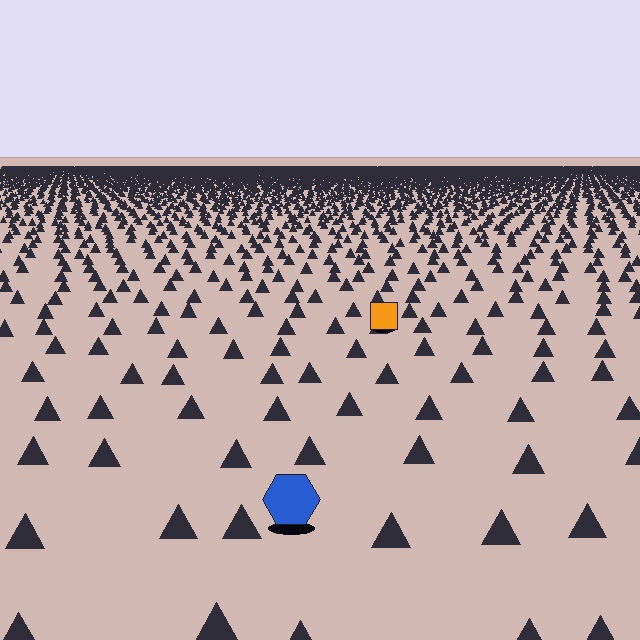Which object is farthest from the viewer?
The orange square is farthest from the viewer. It appears smaller and the ground texture around it is denser.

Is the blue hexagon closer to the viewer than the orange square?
Yes. The blue hexagon is closer — you can tell from the texture gradient: the ground texture is coarser near it.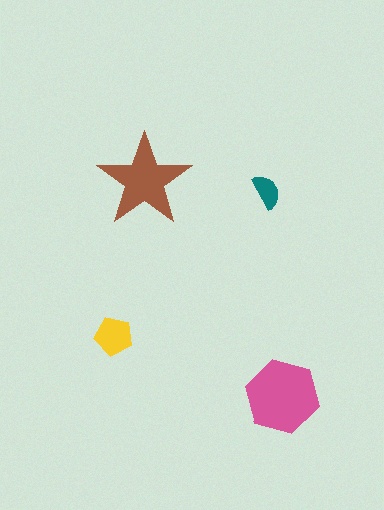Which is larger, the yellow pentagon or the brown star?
The brown star.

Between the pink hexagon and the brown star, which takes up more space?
The pink hexagon.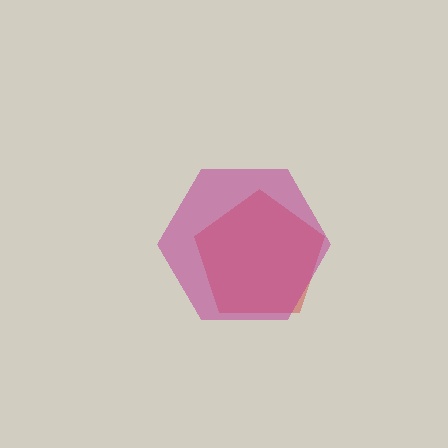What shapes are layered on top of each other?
The layered shapes are: a red pentagon, a magenta hexagon.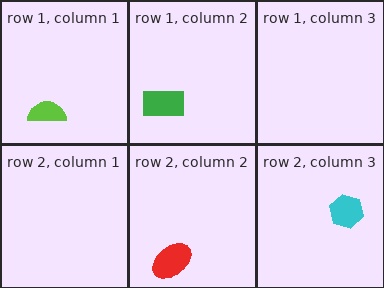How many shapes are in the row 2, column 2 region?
1.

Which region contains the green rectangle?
The row 1, column 2 region.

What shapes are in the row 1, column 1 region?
The lime semicircle.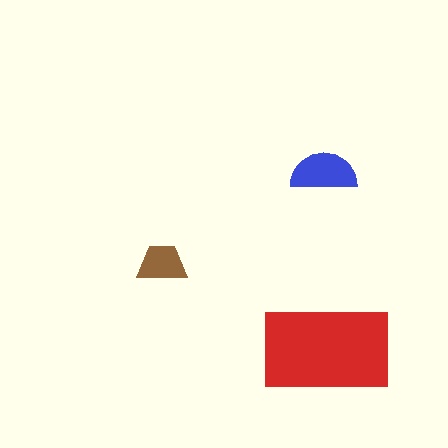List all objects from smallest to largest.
The brown trapezoid, the blue semicircle, the red rectangle.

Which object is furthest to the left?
The brown trapezoid is leftmost.